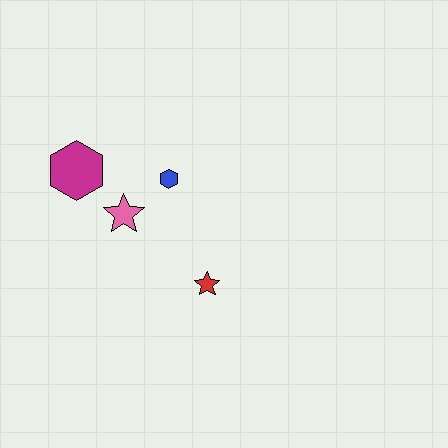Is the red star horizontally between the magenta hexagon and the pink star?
No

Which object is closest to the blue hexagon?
The pink star is closest to the blue hexagon.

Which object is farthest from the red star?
The magenta hexagon is farthest from the red star.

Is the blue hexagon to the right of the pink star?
Yes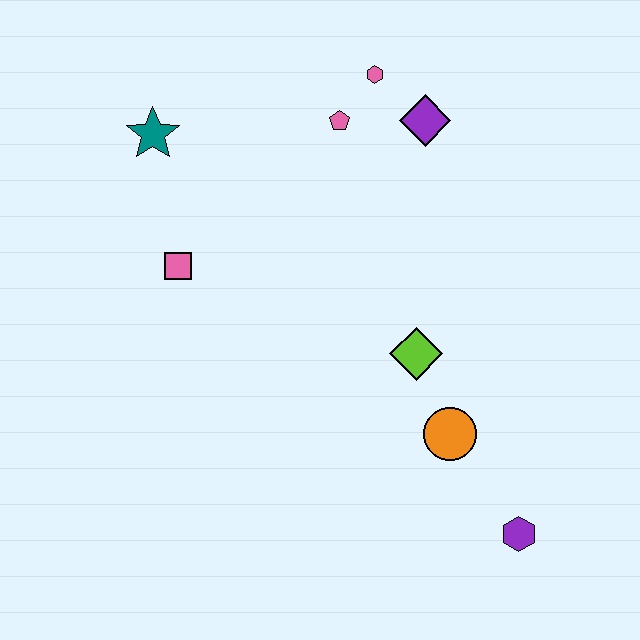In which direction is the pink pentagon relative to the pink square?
The pink pentagon is to the right of the pink square.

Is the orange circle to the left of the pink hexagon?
No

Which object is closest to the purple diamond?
The pink hexagon is closest to the purple diamond.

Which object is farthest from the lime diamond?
The teal star is farthest from the lime diamond.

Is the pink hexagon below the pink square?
No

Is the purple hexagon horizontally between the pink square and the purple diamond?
No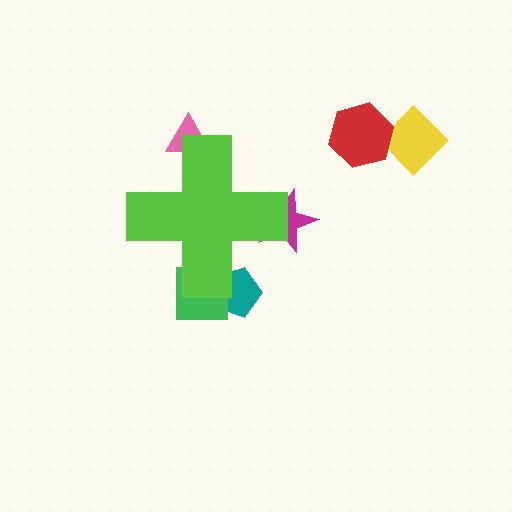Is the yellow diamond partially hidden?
No, the yellow diamond is fully visible.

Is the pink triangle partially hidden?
Yes, the pink triangle is partially hidden behind the lime cross.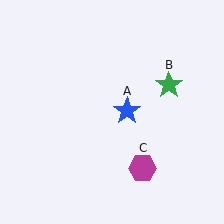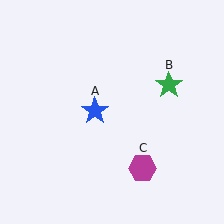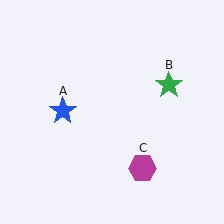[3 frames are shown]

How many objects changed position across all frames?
1 object changed position: blue star (object A).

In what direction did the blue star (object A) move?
The blue star (object A) moved left.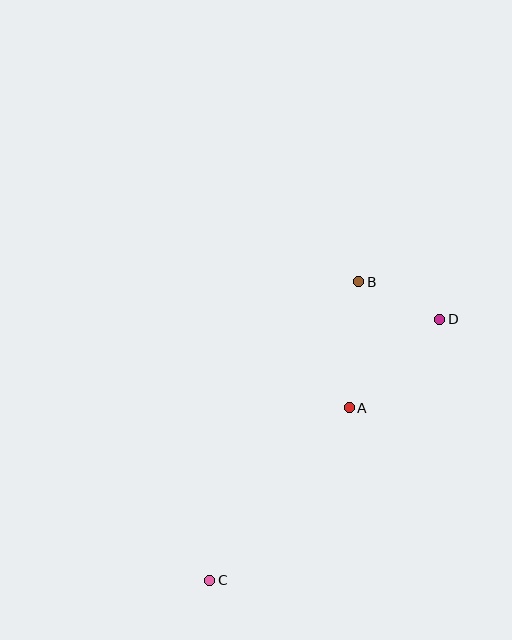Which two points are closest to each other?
Points B and D are closest to each other.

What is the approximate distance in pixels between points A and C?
The distance between A and C is approximately 222 pixels.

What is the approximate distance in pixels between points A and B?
The distance between A and B is approximately 126 pixels.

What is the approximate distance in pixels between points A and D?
The distance between A and D is approximately 126 pixels.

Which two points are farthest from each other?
Points C and D are farthest from each other.